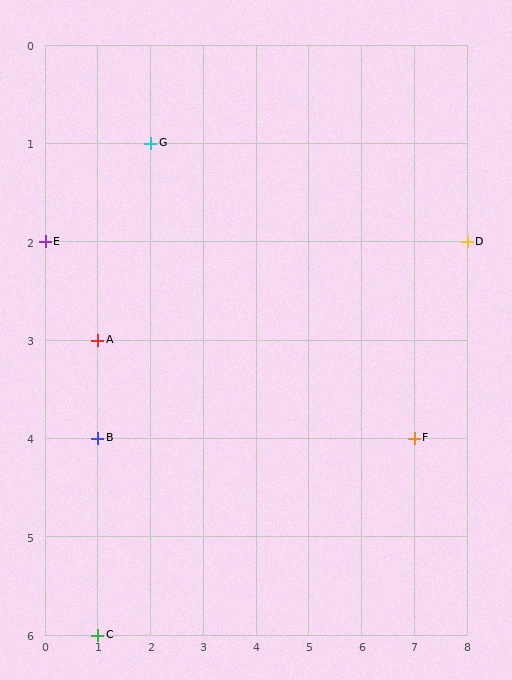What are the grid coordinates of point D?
Point D is at grid coordinates (8, 2).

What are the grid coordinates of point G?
Point G is at grid coordinates (2, 1).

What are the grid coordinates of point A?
Point A is at grid coordinates (1, 3).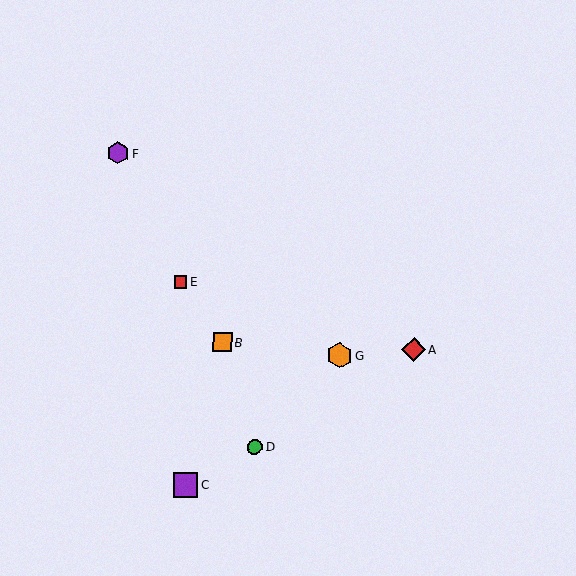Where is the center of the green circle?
The center of the green circle is at (255, 446).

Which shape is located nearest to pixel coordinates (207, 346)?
The orange square (labeled B) at (222, 342) is nearest to that location.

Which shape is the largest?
The orange hexagon (labeled G) is the largest.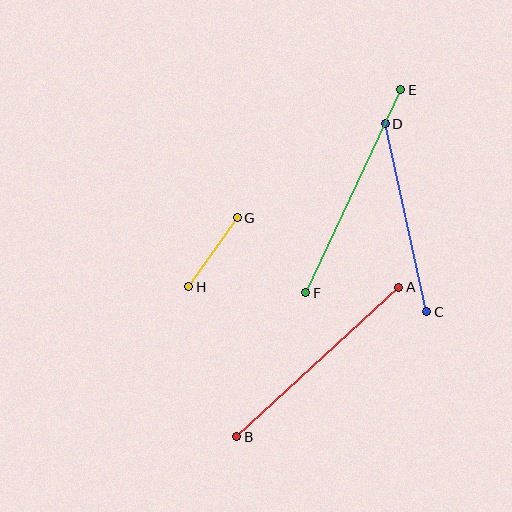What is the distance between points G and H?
The distance is approximately 84 pixels.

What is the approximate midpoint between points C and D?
The midpoint is at approximately (406, 218) pixels.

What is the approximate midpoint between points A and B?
The midpoint is at approximately (318, 362) pixels.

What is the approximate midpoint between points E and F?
The midpoint is at approximately (353, 192) pixels.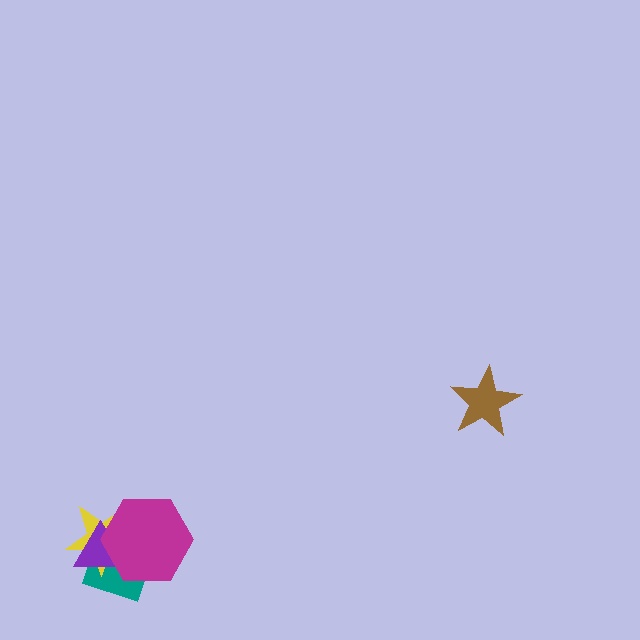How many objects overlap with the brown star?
0 objects overlap with the brown star.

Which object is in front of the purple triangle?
The magenta hexagon is in front of the purple triangle.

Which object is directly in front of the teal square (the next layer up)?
The yellow star is directly in front of the teal square.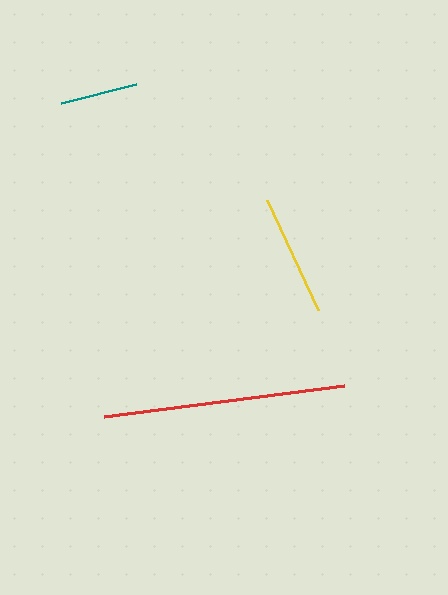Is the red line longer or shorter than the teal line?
The red line is longer than the teal line.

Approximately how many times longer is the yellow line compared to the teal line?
The yellow line is approximately 1.6 times the length of the teal line.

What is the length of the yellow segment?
The yellow segment is approximately 121 pixels long.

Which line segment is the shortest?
The teal line is the shortest at approximately 77 pixels.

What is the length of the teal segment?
The teal segment is approximately 77 pixels long.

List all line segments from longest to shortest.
From longest to shortest: red, yellow, teal.